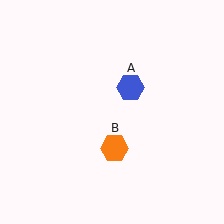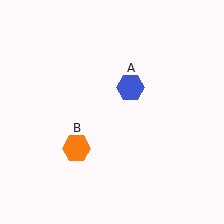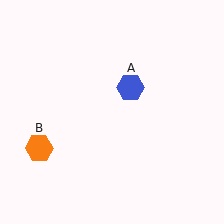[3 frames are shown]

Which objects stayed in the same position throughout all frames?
Blue hexagon (object A) remained stationary.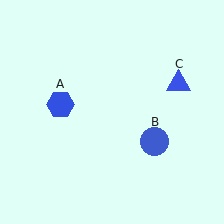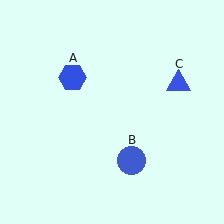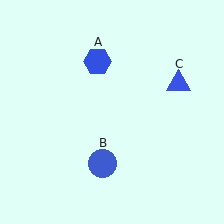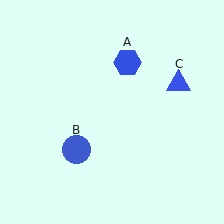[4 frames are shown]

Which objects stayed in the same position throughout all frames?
Blue triangle (object C) remained stationary.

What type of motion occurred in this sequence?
The blue hexagon (object A), blue circle (object B) rotated clockwise around the center of the scene.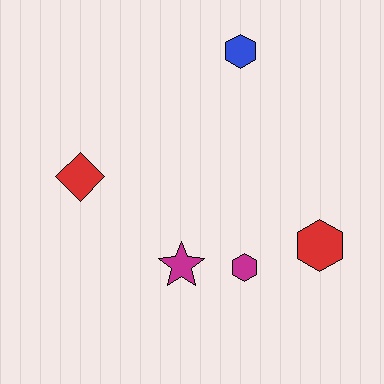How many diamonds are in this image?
There is 1 diamond.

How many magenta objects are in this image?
There are 2 magenta objects.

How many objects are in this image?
There are 5 objects.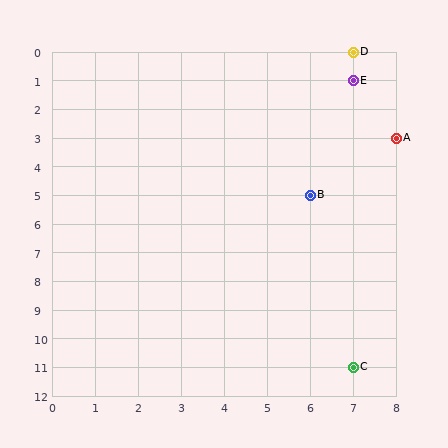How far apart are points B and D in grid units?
Points B and D are 1 column and 5 rows apart (about 5.1 grid units diagonally).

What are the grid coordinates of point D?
Point D is at grid coordinates (7, 0).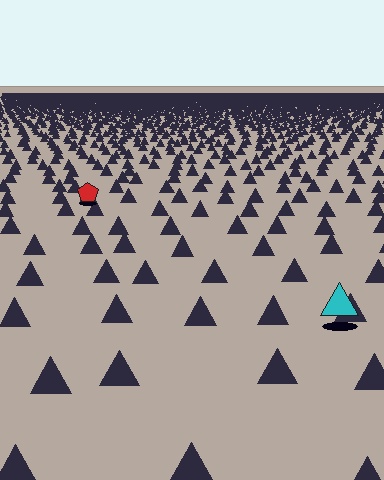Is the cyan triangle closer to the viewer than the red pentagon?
Yes. The cyan triangle is closer — you can tell from the texture gradient: the ground texture is coarser near it.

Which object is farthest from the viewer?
The red pentagon is farthest from the viewer. It appears smaller and the ground texture around it is denser.